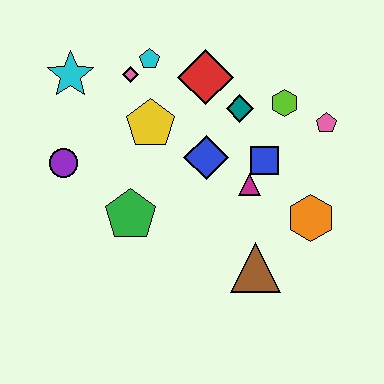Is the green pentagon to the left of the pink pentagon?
Yes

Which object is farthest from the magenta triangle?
The cyan star is farthest from the magenta triangle.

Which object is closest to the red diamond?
The teal diamond is closest to the red diamond.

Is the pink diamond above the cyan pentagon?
No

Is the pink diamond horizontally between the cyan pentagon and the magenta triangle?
No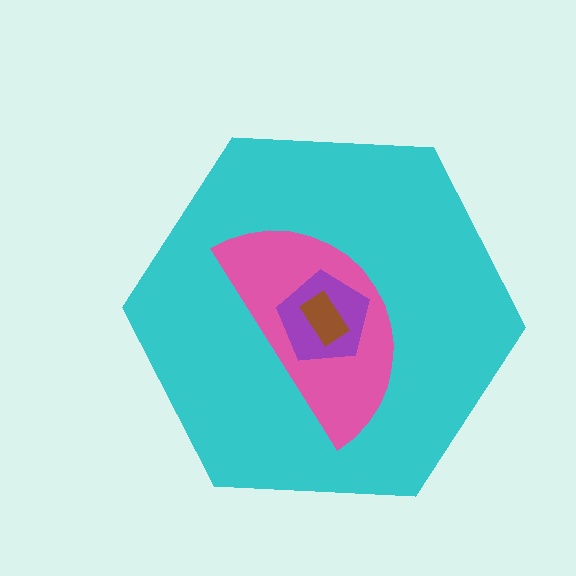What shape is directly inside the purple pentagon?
The brown rectangle.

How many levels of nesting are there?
4.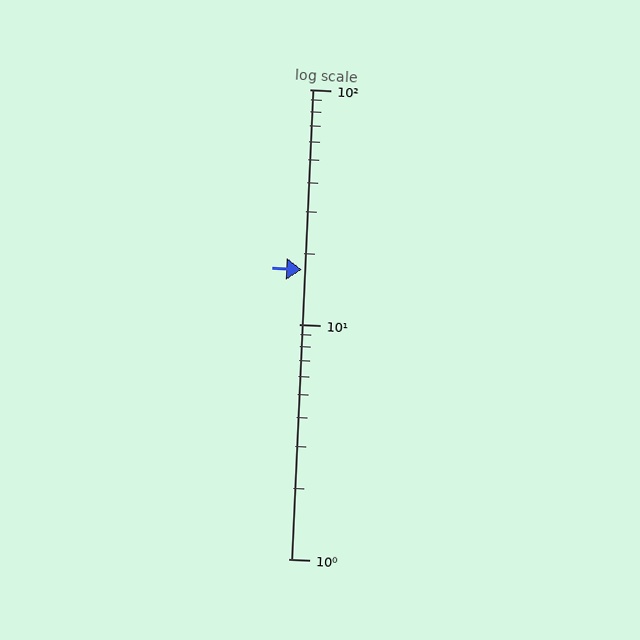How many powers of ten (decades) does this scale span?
The scale spans 2 decades, from 1 to 100.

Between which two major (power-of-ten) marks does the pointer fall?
The pointer is between 10 and 100.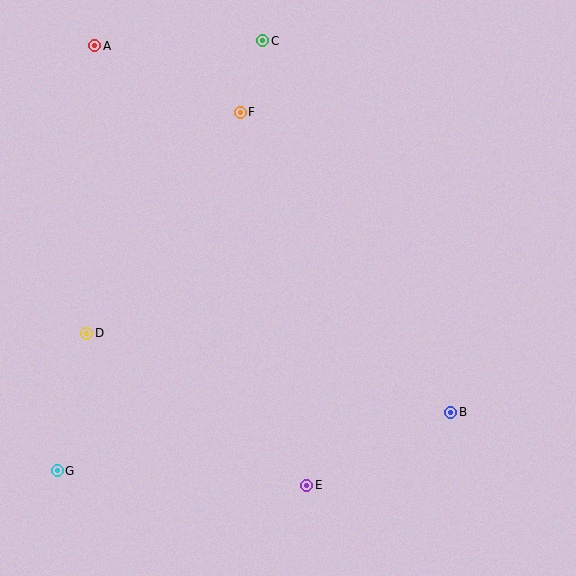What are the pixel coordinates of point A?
Point A is at (95, 46).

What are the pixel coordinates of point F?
Point F is at (240, 112).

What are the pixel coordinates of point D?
Point D is at (87, 333).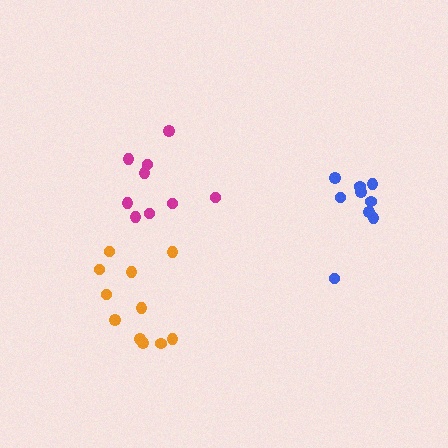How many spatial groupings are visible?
There are 3 spatial groupings.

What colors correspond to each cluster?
The clusters are colored: blue, orange, magenta.